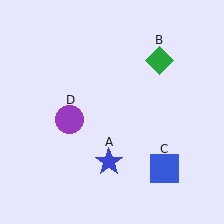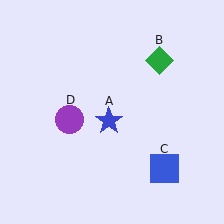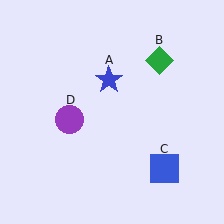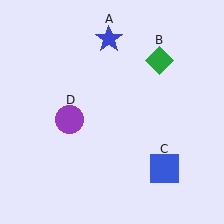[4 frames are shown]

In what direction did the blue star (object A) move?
The blue star (object A) moved up.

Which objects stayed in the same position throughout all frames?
Green diamond (object B) and blue square (object C) and purple circle (object D) remained stationary.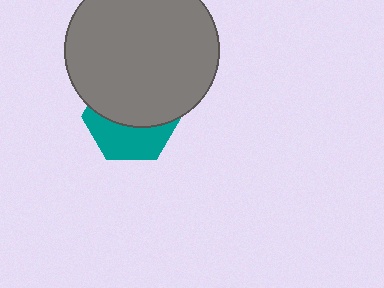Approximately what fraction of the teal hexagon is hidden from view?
Roughly 59% of the teal hexagon is hidden behind the gray circle.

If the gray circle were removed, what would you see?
You would see the complete teal hexagon.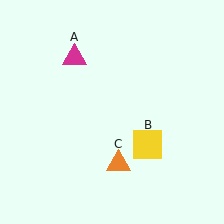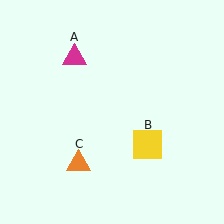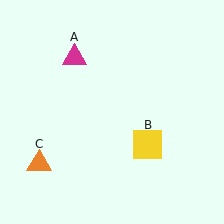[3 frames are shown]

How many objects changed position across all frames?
1 object changed position: orange triangle (object C).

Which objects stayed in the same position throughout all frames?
Magenta triangle (object A) and yellow square (object B) remained stationary.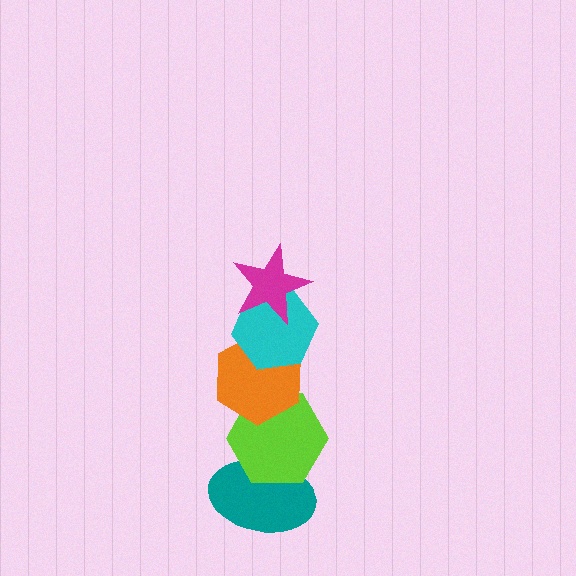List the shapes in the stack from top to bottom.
From top to bottom: the magenta star, the cyan hexagon, the orange hexagon, the lime hexagon, the teal ellipse.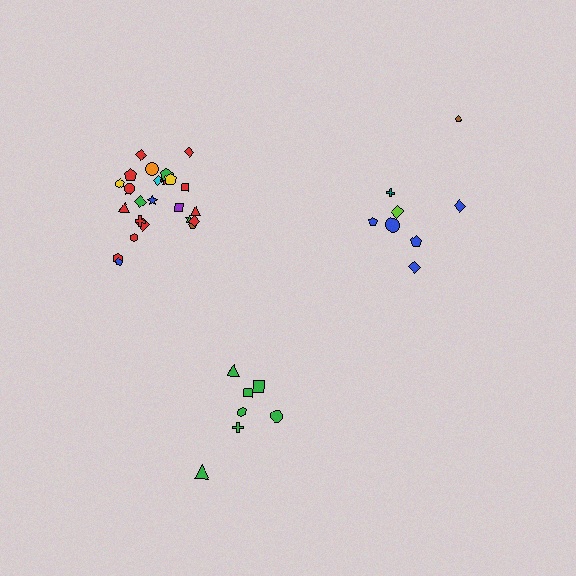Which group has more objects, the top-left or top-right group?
The top-left group.